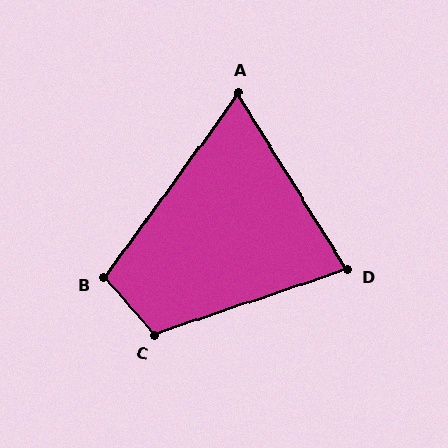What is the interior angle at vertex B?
Approximately 103 degrees (obtuse).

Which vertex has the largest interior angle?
C, at approximately 112 degrees.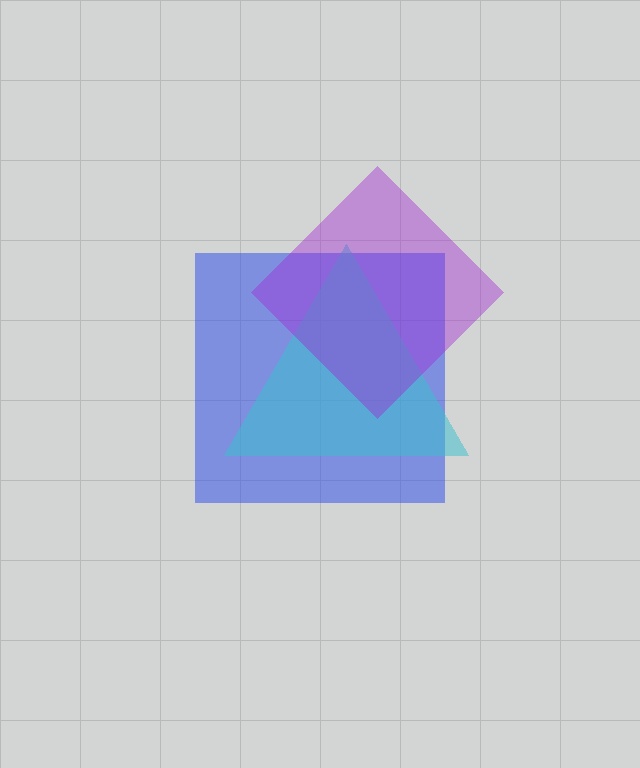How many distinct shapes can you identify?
There are 3 distinct shapes: a blue square, a cyan triangle, a purple diamond.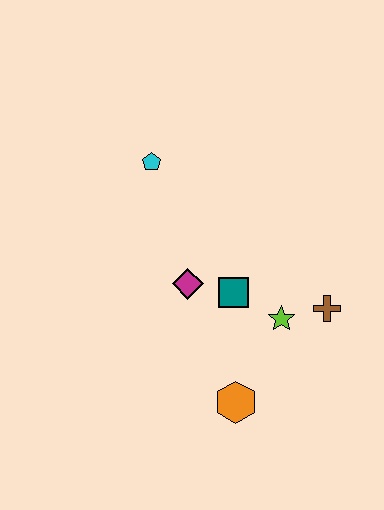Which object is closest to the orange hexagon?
The lime star is closest to the orange hexagon.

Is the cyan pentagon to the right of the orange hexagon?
No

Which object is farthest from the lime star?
The cyan pentagon is farthest from the lime star.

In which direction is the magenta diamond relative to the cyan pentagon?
The magenta diamond is below the cyan pentagon.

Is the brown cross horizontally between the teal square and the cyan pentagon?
No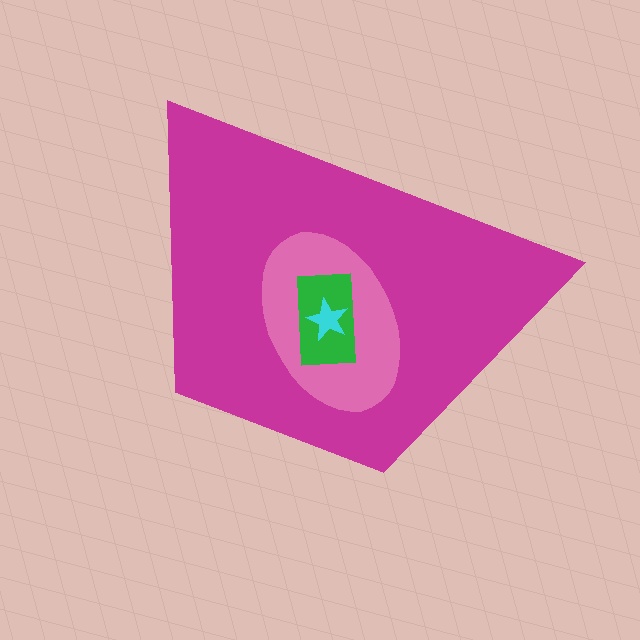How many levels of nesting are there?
4.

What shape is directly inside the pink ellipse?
The green rectangle.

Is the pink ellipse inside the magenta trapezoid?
Yes.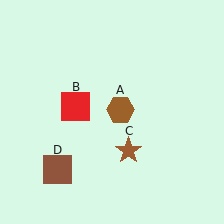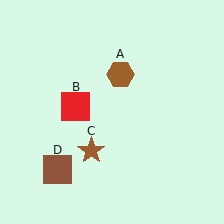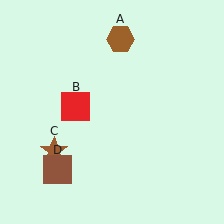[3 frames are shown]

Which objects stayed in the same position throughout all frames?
Red square (object B) and brown square (object D) remained stationary.